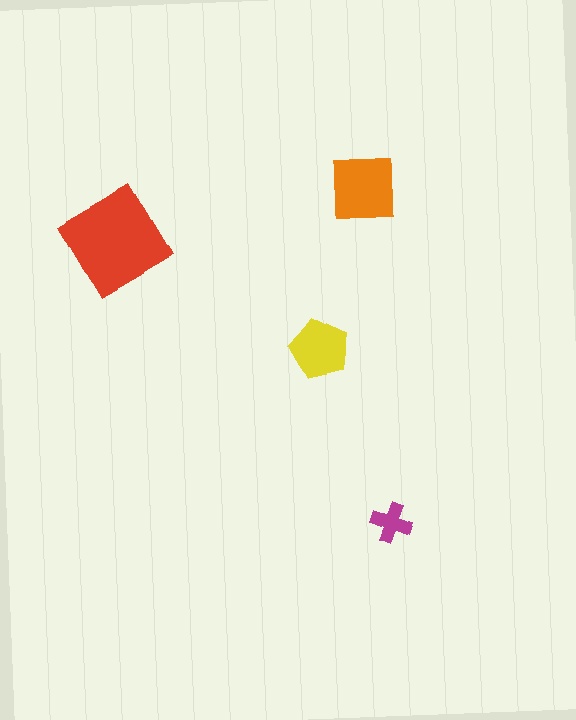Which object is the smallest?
The magenta cross.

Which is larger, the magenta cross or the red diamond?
The red diamond.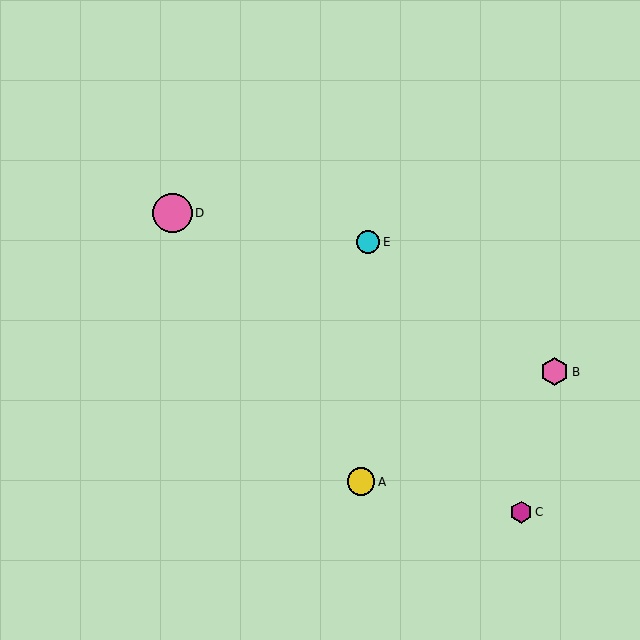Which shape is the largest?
The pink circle (labeled D) is the largest.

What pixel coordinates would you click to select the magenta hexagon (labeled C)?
Click at (521, 512) to select the magenta hexagon C.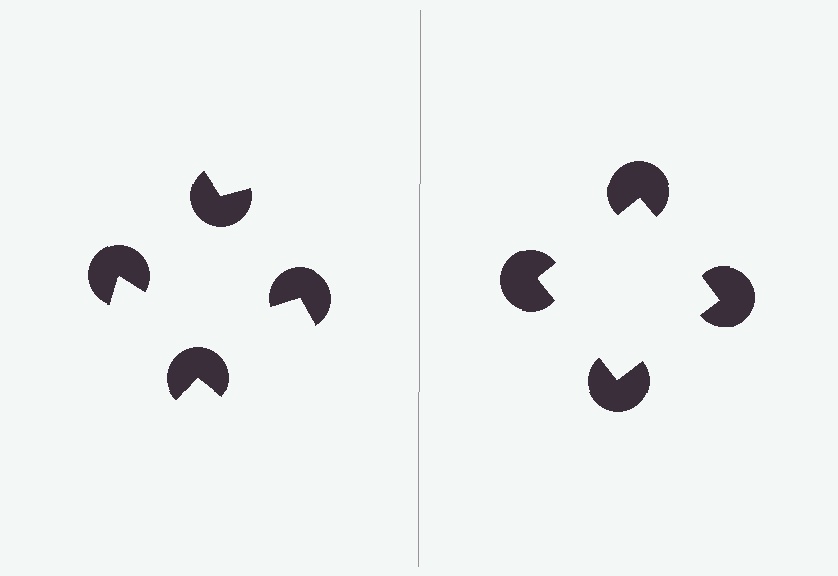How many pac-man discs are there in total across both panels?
8 — 4 on each side.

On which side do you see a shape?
An illusory square appears on the right side. On the left side the wedge cuts are rotated, so no coherent shape forms.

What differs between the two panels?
The pac-man discs are positioned identically on both sides; only the wedge orientations differ. On the right they align to a square; on the left they are misaligned.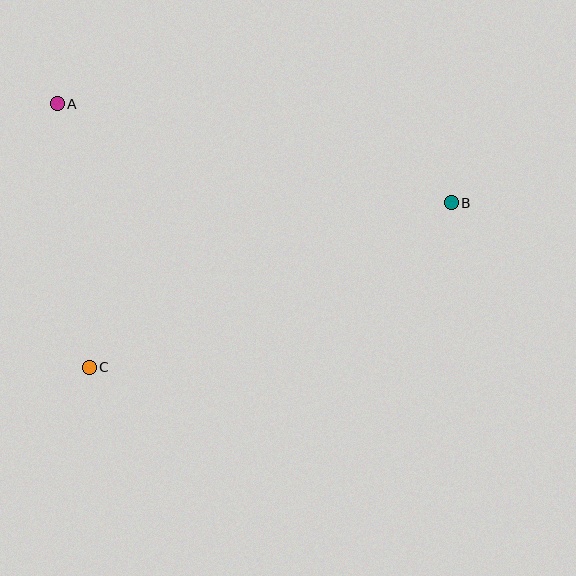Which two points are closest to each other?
Points A and C are closest to each other.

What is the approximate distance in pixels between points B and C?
The distance between B and C is approximately 398 pixels.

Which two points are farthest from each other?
Points A and B are farthest from each other.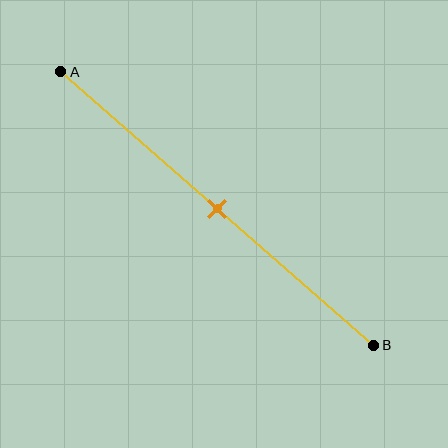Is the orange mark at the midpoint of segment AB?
Yes, the mark is approximately at the midpoint.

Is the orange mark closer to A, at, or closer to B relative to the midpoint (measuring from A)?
The orange mark is approximately at the midpoint of segment AB.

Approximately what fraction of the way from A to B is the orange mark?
The orange mark is approximately 50% of the way from A to B.